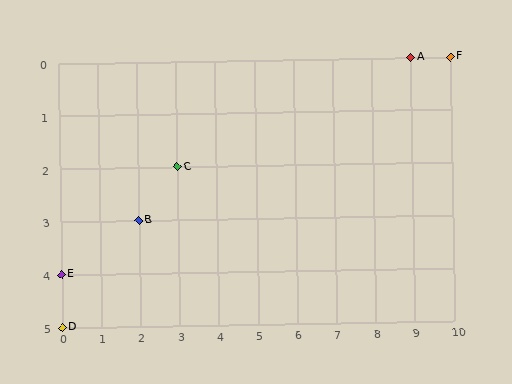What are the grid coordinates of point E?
Point E is at grid coordinates (0, 4).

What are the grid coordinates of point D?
Point D is at grid coordinates (0, 5).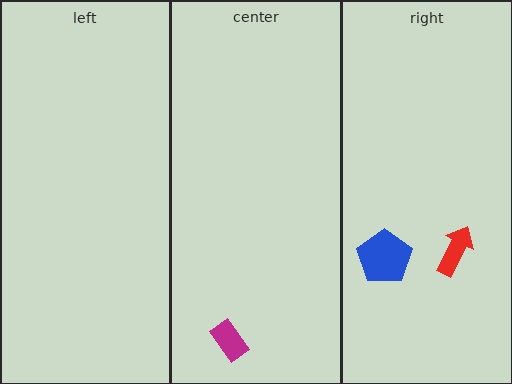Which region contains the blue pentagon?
The right region.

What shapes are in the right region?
The red arrow, the blue pentagon.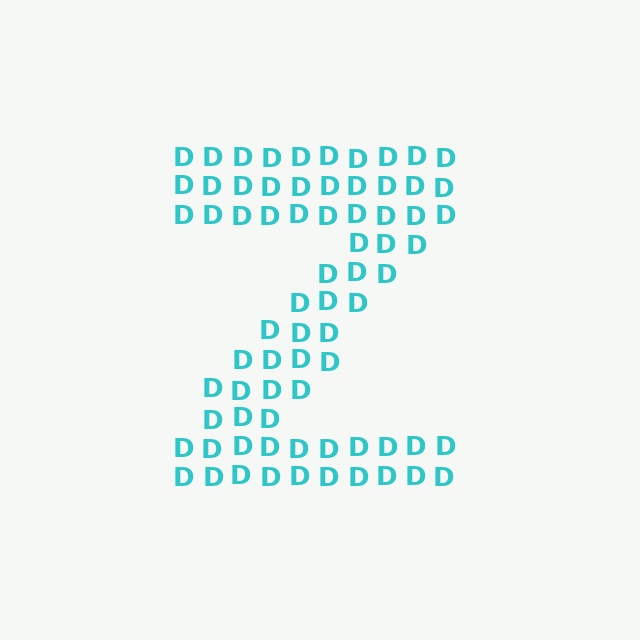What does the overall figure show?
The overall figure shows the letter Z.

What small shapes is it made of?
It is made of small letter D's.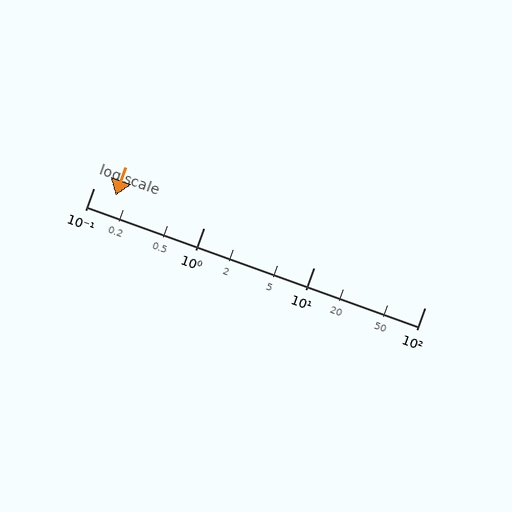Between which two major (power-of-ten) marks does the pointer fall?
The pointer is between 0.1 and 1.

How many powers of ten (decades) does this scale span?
The scale spans 3 decades, from 0.1 to 100.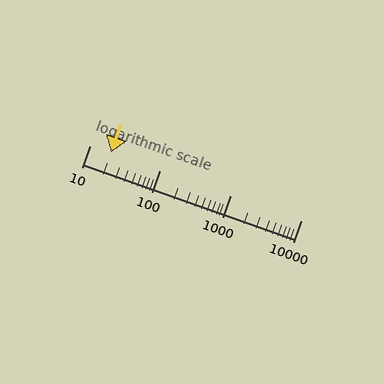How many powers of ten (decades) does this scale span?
The scale spans 3 decades, from 10 to 10000.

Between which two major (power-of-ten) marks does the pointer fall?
The pointer is between 10 and 100.